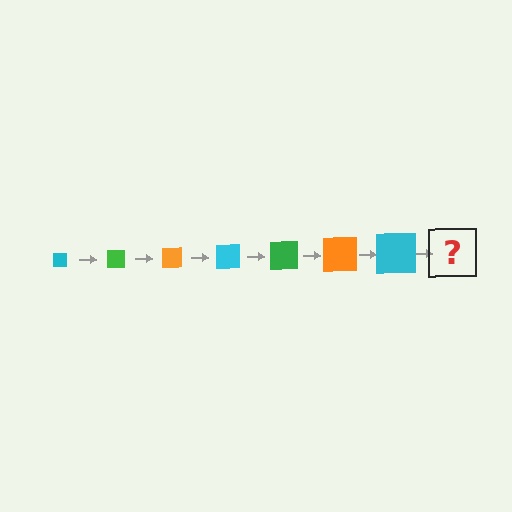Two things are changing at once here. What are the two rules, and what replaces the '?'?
The two rules are that the square grows larger each step and the color cycles through cyan, green, and orange. The '?' should be a green square, larger than the previous one.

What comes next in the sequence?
The next element should be a green square, larger than the previous one.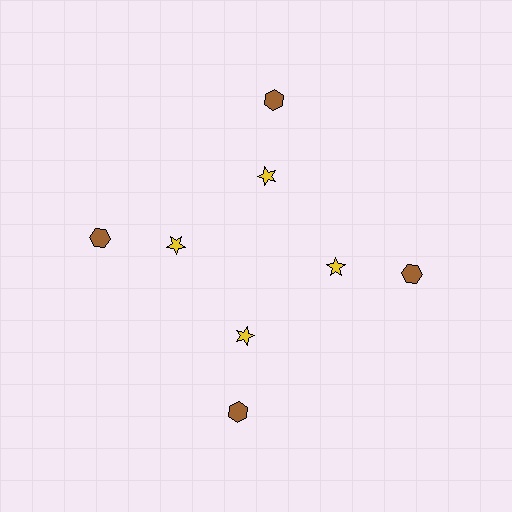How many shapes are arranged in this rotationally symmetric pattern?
There are 8 shapes, arranged in 4 groups of 2.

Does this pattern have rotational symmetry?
Yes, this pattern has 4-fold rotational symmetry. It looks the same after rotating 90 degrees around the center.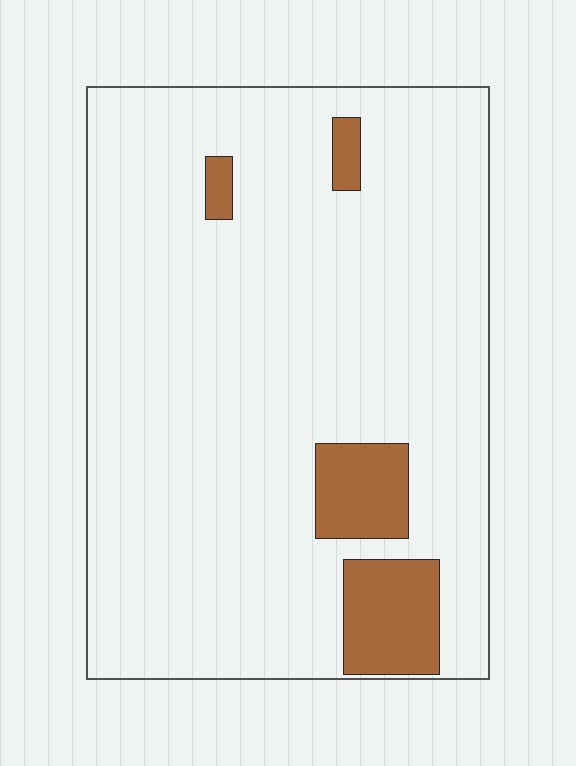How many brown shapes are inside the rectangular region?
4.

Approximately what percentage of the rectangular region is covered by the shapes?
Approximately 10%.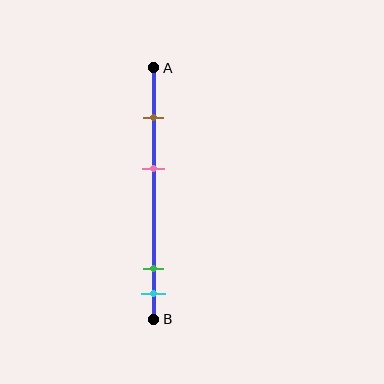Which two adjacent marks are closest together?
The green and cyan marks are the closest adjacent pair.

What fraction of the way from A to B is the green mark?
The green mark is approximately 80% (0.8) of the way from A to B.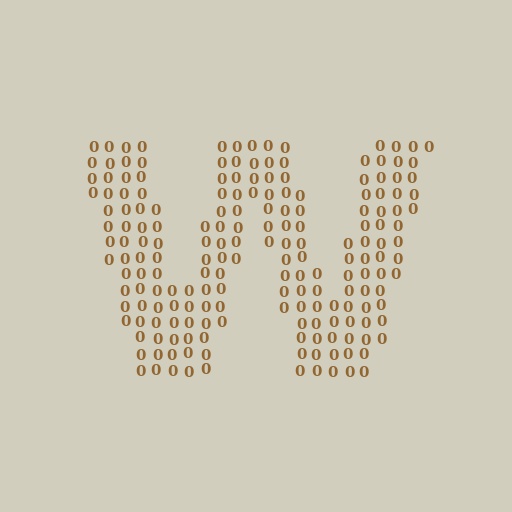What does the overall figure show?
The overall figure shows the letter W.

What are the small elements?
The small elements are digit 0's.